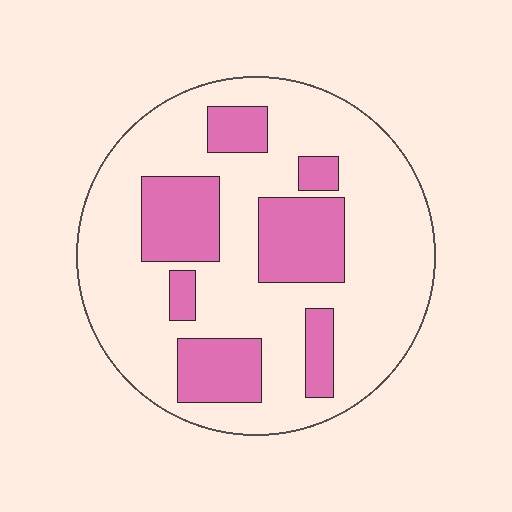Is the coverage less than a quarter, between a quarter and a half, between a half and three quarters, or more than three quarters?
Between a quarter and a half.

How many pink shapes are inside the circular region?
7.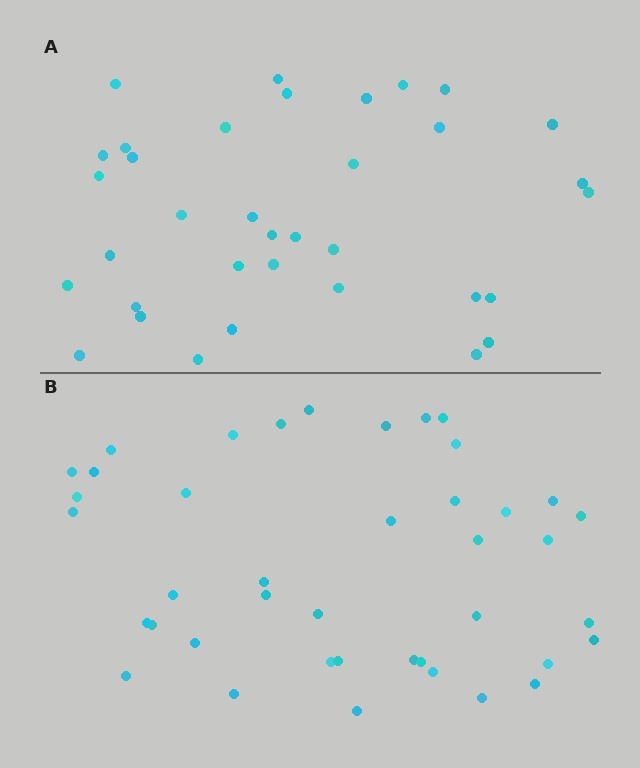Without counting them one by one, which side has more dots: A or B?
Region B (the bottom region) has more dots.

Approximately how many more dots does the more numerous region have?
Region B has about 6 more dots than region A.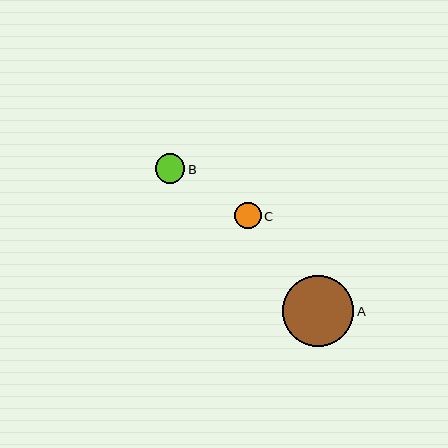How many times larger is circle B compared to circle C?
Circle B is approximately 1.1 times the size of circle C.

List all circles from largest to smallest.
From largest to smallest: A, B, C.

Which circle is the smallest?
Circle C is the smallest with a size of approximately 26 pixels.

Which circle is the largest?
Circle A is the largest with a size of approximately 72 pixels.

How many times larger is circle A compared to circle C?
Circle A is approximately 2.7 times the size of circle C.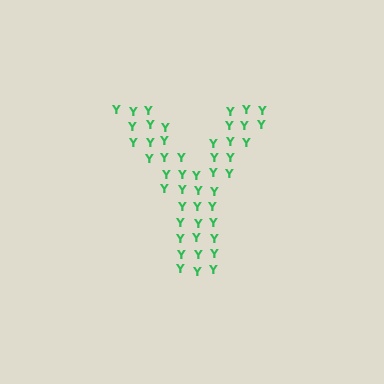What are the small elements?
The small elements are letter Y's.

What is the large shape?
The large shape is the letter Y.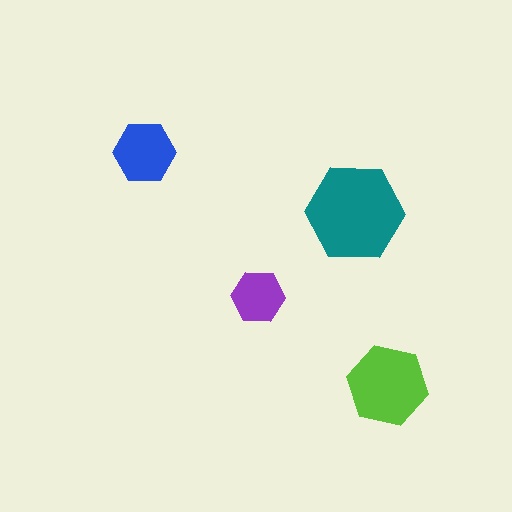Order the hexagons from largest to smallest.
the teal one, the lime one, the blue one, the purple one.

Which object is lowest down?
The lime hexagon is bottommost.